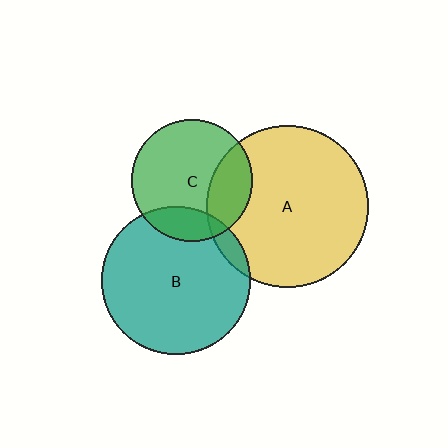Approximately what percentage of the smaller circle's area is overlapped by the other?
Approximately 20%.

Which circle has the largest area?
Circle A (yellow).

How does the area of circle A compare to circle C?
Approximately 1.8 times.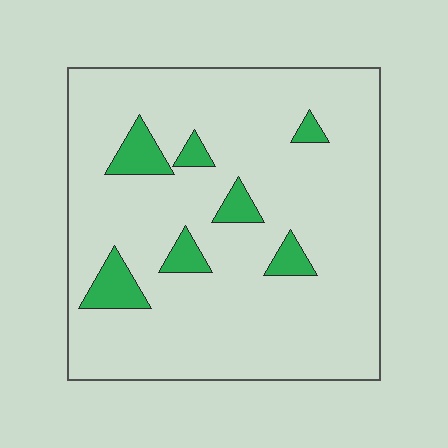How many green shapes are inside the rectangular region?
7.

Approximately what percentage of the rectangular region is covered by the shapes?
Approximately 10%.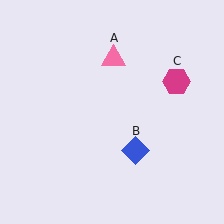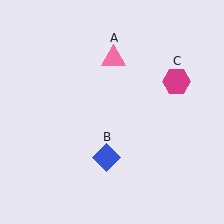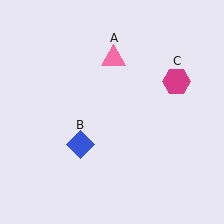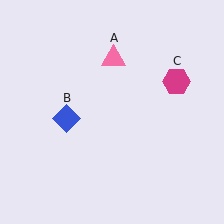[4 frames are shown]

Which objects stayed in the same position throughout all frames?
Pink triangle (object A) and magenta hexagon (object C) remained stationary.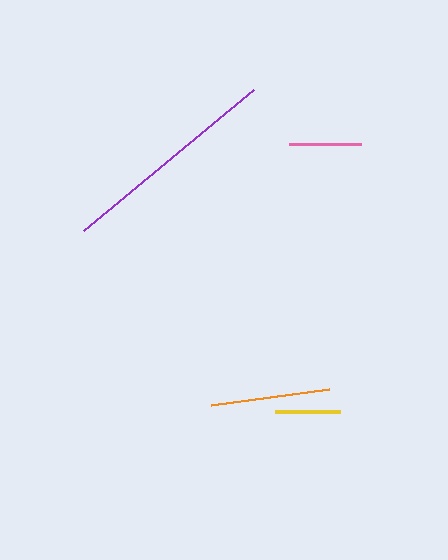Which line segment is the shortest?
The yellow line is the shortest at approximately 65 pixels.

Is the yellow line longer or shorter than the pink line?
The pink line is longer than the yellow line.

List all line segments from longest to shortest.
From longest to shortest: purple, orange, pink, yellow.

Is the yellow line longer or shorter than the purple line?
The purple line is longer than the yellow line.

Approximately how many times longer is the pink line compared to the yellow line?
The pink line is approximately 1.1 times the length of the yellow line.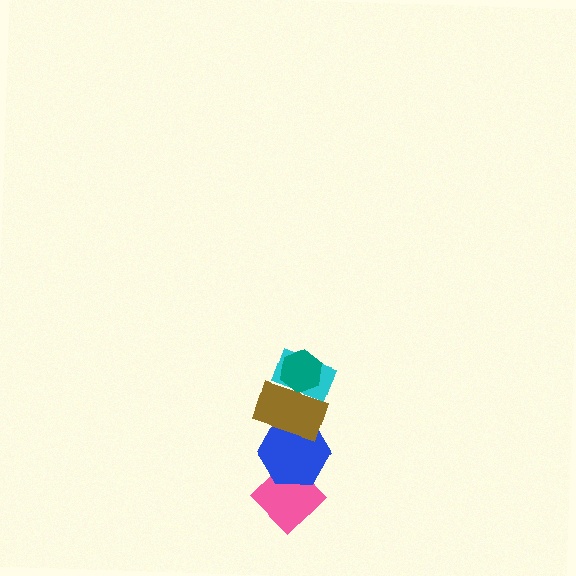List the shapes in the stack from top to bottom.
From top to bottom: the teal hexagon, the cyan rectangle, the brown rectangle, the blue hexagon, the pink diamond.